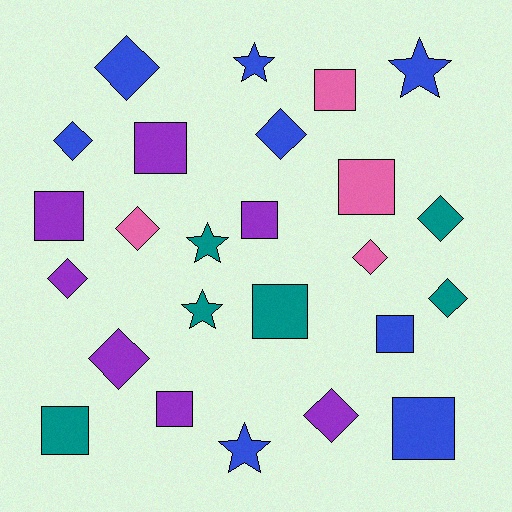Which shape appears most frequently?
Square, with 10 objects.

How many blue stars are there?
There are 3 blue stars.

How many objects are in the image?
There are 25 objects.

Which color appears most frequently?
Blue, with 8 objects.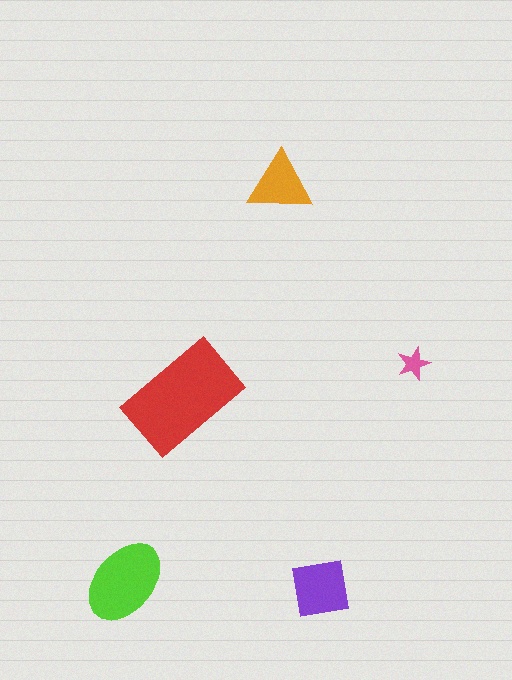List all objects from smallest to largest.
The pink star, the orange triangle, the purple square, the lime ellipse, the red rectangle.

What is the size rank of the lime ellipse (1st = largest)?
2nd.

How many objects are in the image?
There are 5 objects in the image.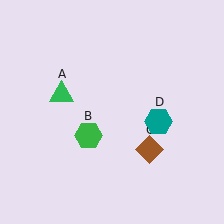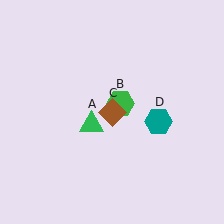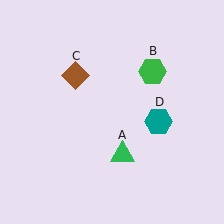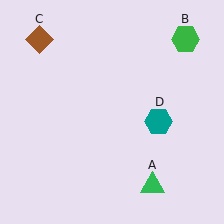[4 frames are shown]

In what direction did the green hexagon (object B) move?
The green hexagon (object B) moved up and to the right.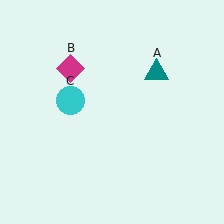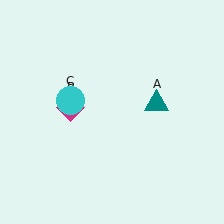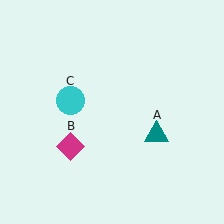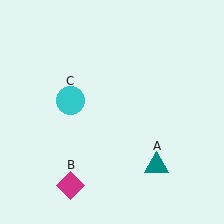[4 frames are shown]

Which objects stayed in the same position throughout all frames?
Cyan circle (object C) remained stationary.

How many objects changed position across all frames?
2 objects changed position: teal triangle (object A), magenta diamond (object B).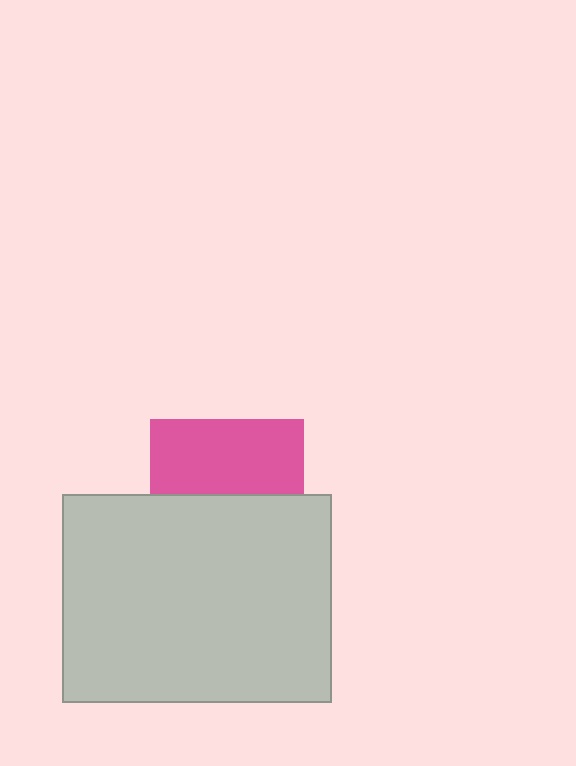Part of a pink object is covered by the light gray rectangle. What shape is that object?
It is a square.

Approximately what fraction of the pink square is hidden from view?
Roughly 52% of the pink square is hidden behind the light gray rectangle.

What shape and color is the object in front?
The object in front is a light gray rectangle.